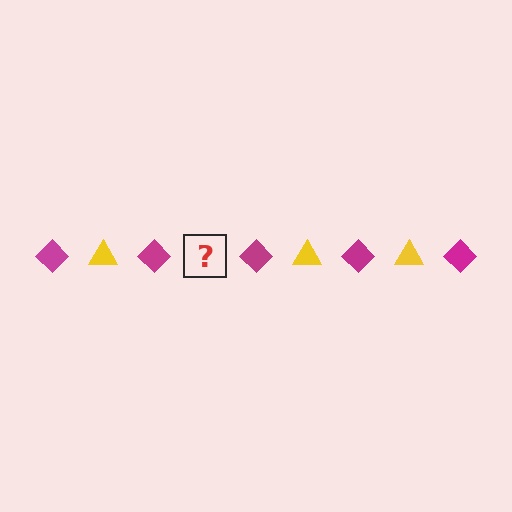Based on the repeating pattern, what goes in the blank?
The blank should be a yellow triangle.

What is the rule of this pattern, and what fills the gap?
The rule is that the pattern alternates between magenta diamond and yellow triangle. The gap should be filled with a yellow triangle.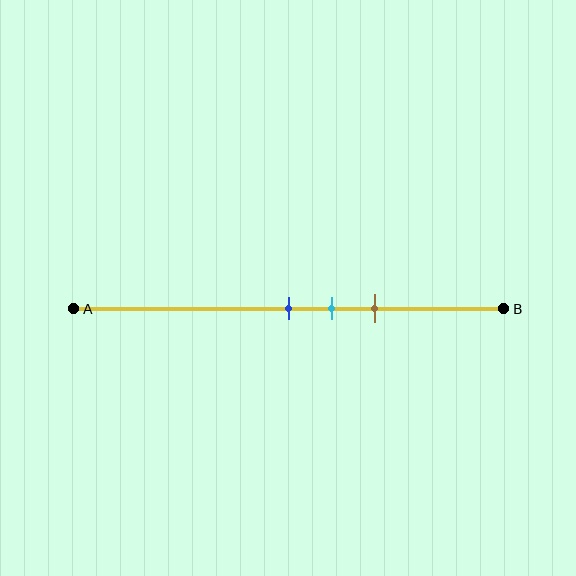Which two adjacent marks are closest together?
The blue and cyan marks are the closest adjacent pair.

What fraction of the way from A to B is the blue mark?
The blue mark is approximately 50% (0.5) of the way from A to B.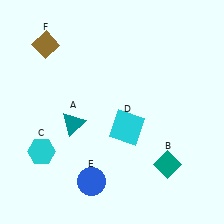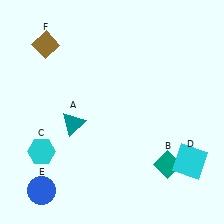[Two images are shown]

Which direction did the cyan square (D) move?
The cyan square (D) moved right.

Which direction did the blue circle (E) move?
The blue circle (E) moved left.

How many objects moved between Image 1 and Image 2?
2 objects moved between the two images.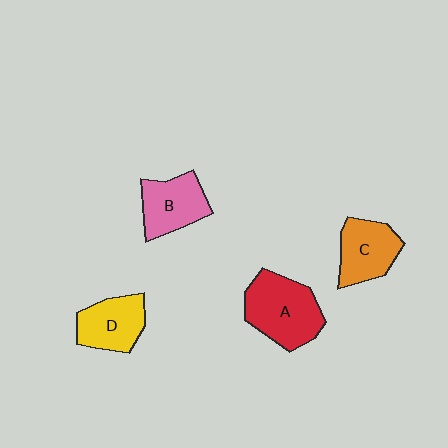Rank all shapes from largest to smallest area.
From largest to smallest: A (red), C (orange), B (pink), D (yellow).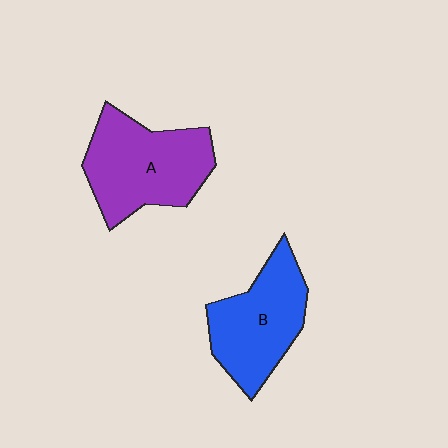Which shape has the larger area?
Shape A (purple).